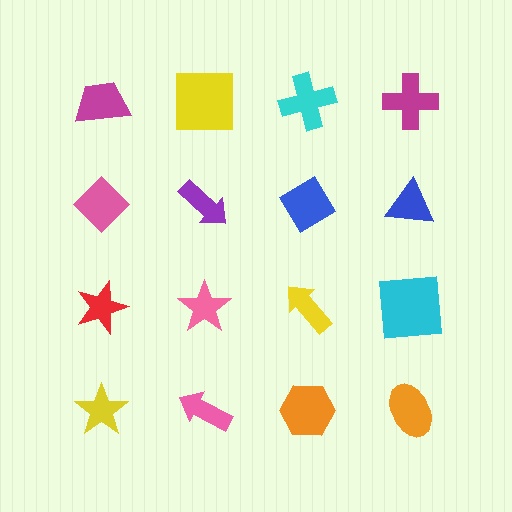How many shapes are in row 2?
4 shapes.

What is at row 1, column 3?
A cyan cross.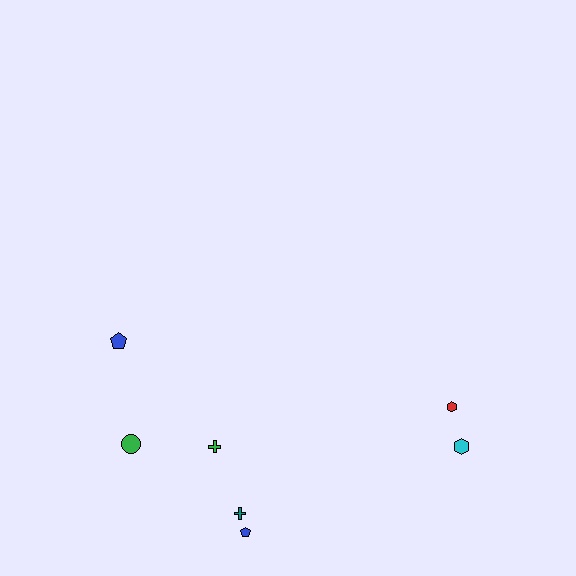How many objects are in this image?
There are 7 objects.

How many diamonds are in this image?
There are no diamonds.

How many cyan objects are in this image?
There is 1 cyan object.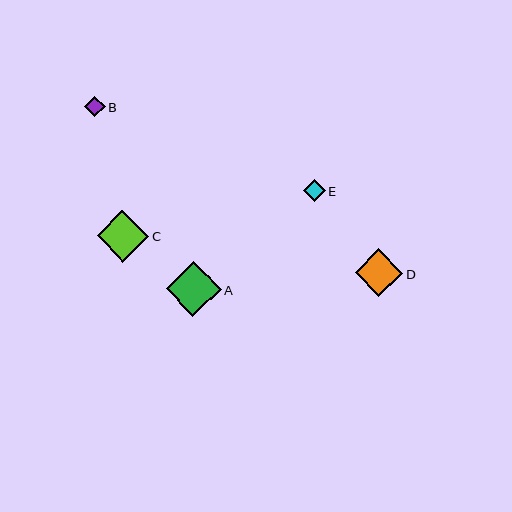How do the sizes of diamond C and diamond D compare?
Diamond C and diamond D are approximately the same size.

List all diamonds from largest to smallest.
From largest to smallest: A, C, D, E, B.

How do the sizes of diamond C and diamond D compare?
Diamond C and diamond D are approximately the same size.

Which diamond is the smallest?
Diamond B is the smallest with a size of approximately 20 pixels.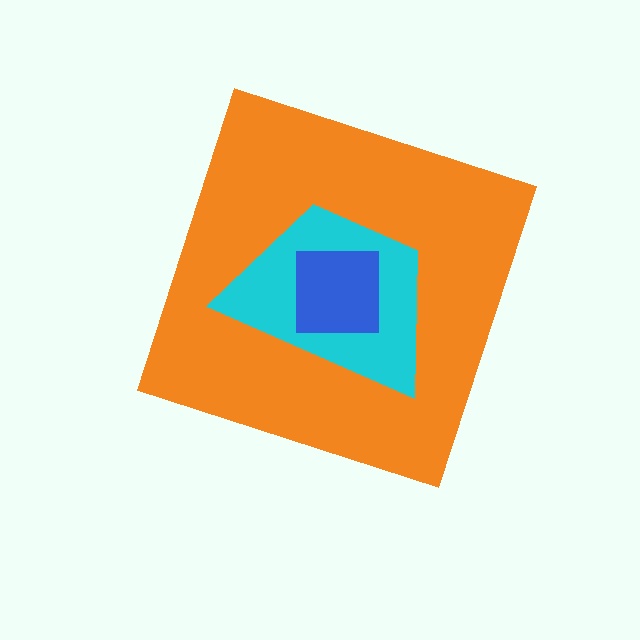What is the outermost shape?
The orange diamond.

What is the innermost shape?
The blue square.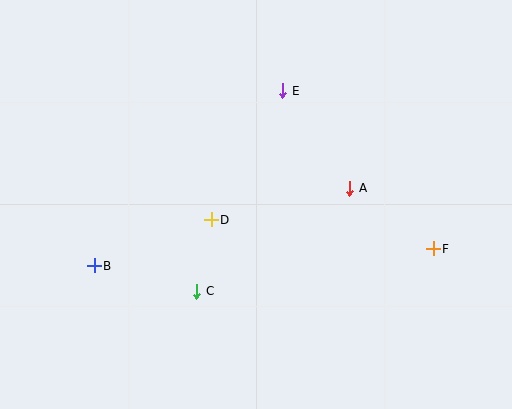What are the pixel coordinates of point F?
Point F is at (433, 249).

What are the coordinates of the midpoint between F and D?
The midpoint between F and D is at (322, 234).